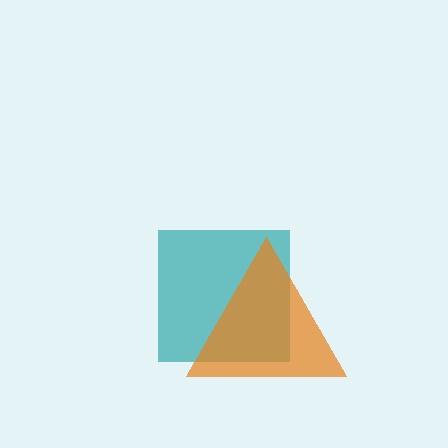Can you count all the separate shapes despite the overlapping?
Yes, there are 2 separate shapes.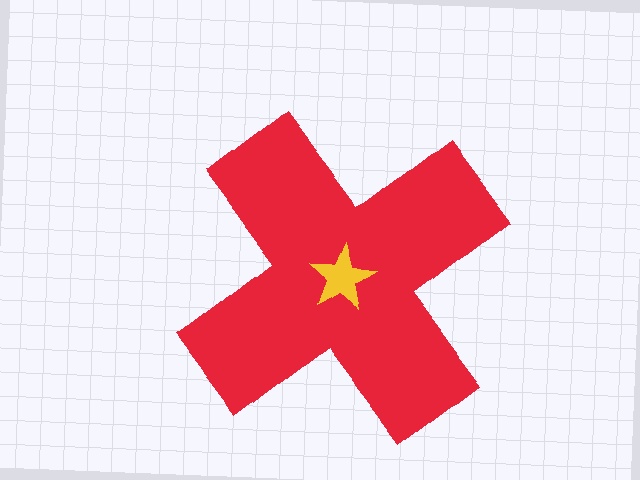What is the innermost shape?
The yellow star.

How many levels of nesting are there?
2.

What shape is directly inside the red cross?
The yellow star.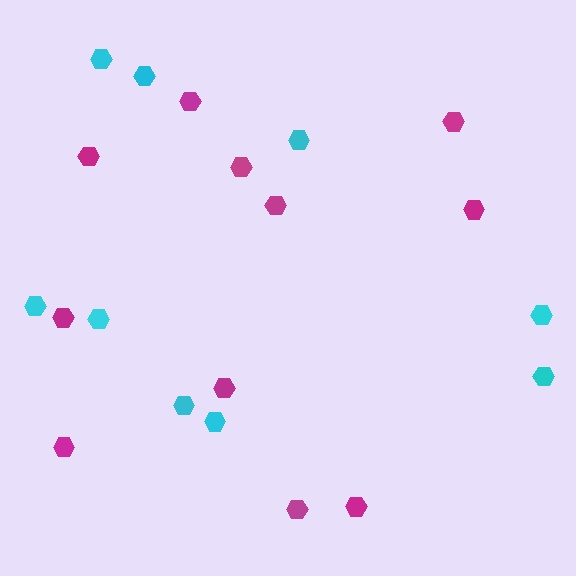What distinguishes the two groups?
There are 2 groups: one group of magenta hexagons (11) and one group of cyan hexagons (9).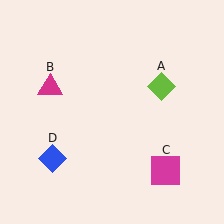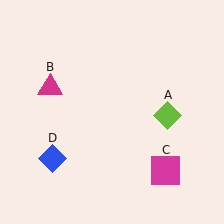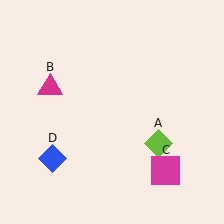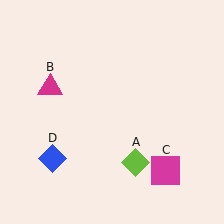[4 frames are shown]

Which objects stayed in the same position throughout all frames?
Magenta triangle (object B) and magenta square (object C) and blue diamond (object D) remained stationary.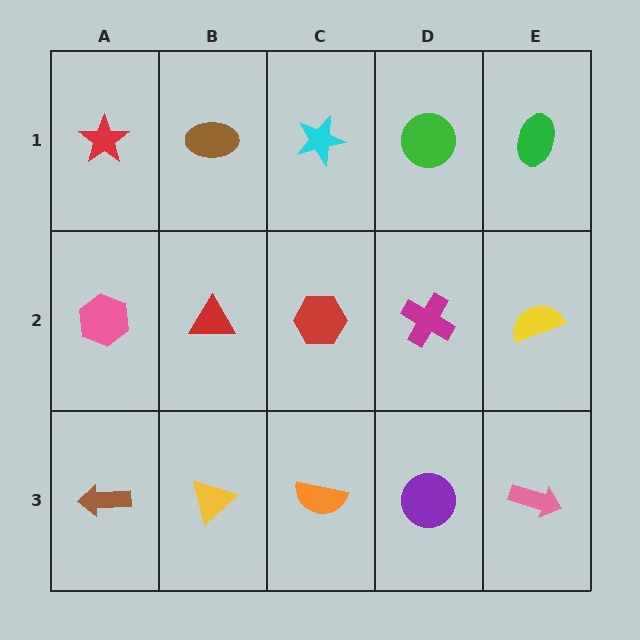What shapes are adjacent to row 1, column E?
A yellow semicircle (row 2, column E), a green circle (row 1, column D).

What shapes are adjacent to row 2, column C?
A cyan star (row 1, column C), an orange semicircle (row 3, column C), a red triangle (row 2, column B), a magenta cross (row 2, column D).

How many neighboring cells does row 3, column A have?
2.